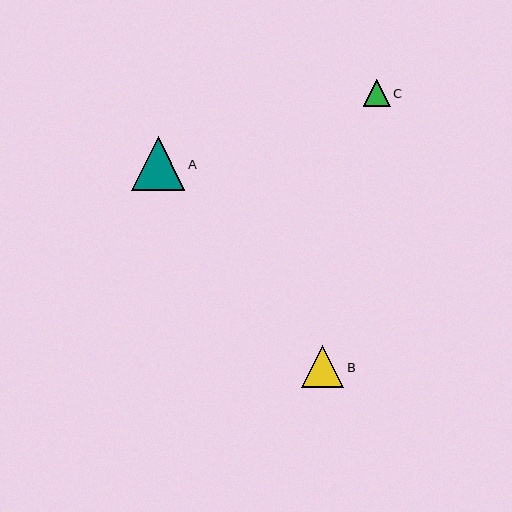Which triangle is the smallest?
Triangle C is the smallest with a size of approximately 27 pixels.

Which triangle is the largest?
Triangle A is the largest with a size of approximately 53 pixels.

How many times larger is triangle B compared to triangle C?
Triangle B is approximately 1.6 times the size of triangle C.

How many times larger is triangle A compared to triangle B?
Triangle A is approximately 1.3 times the size of triangle B.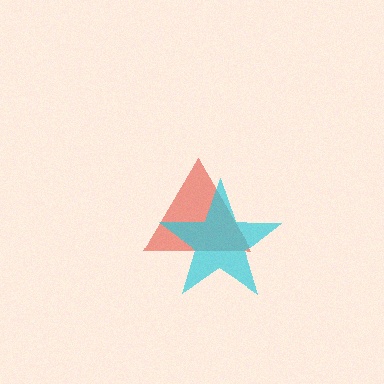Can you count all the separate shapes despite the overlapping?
Yes, there are 2 separate shapes.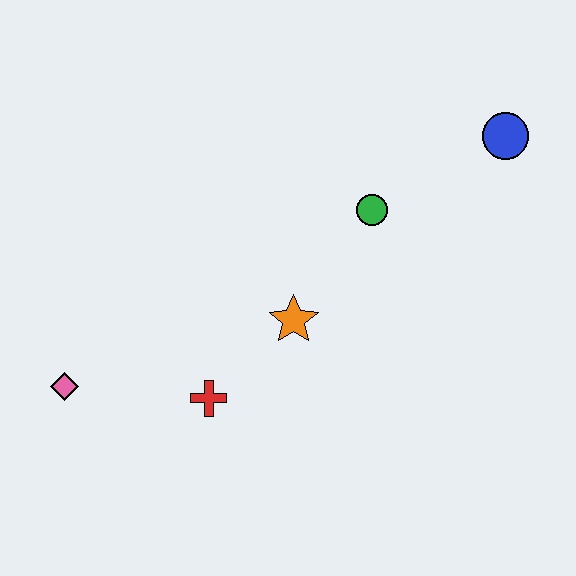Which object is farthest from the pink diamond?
The blue circle is farthest from the pink diamond.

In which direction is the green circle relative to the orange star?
The green circle is above the orange star.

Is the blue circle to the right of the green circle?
Yes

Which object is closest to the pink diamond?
The red cross is closest to the pink diamond.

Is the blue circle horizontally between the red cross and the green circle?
No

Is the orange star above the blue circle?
No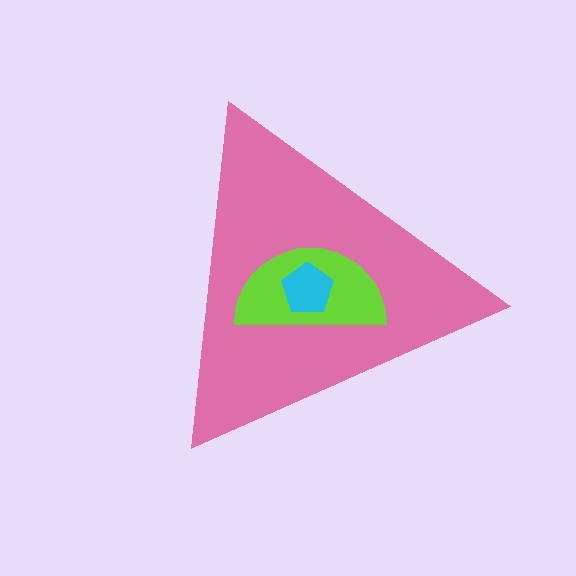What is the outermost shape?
The pink triangle.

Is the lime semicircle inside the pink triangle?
Yes.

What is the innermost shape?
The cyan pentagon.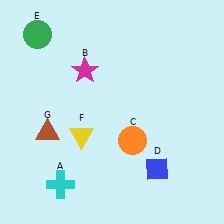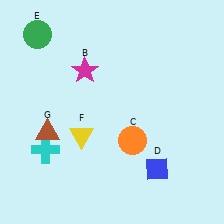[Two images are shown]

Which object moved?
The cyan cross (A) moved up.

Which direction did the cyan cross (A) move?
The cyan cross (A) moved up.